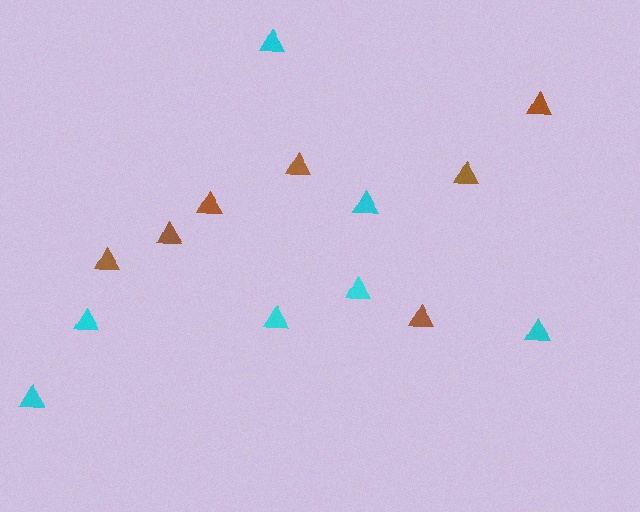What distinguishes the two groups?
There are 2 groups: one group of cyan triangles (7) and one group of brown triangles (7).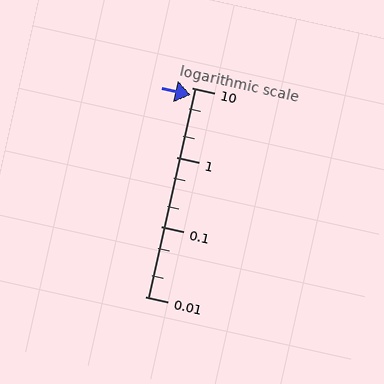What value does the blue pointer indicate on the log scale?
The pointer indicates approximately 7.9.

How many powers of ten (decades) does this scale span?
The scale spans 3 decades, from 0.01 to 10.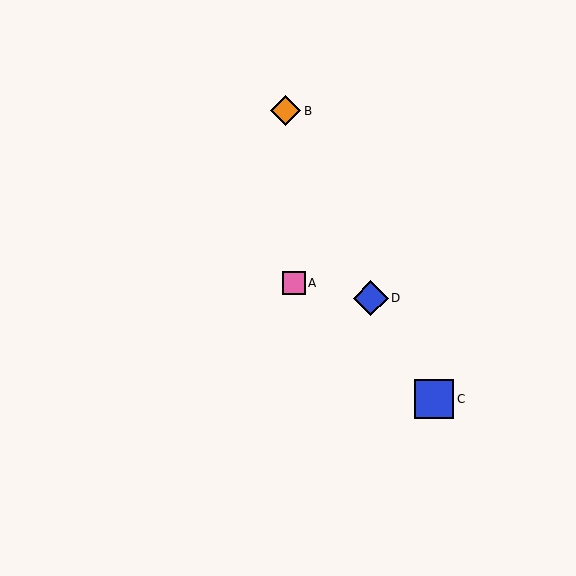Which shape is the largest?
The blue square (labeled C) is the largest.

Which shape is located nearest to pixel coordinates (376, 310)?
The blue diamond (labeled D) at (371, 298) is nearest to that location.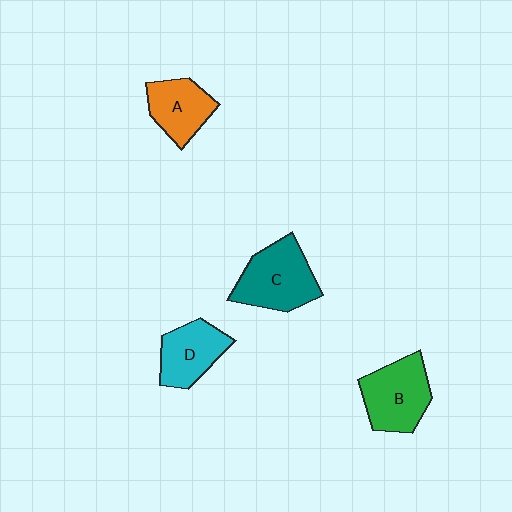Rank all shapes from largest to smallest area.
From largest to smallest: C (teal), B (green), D (cyan), A (orange).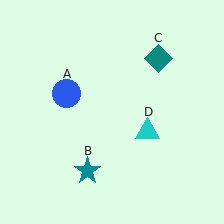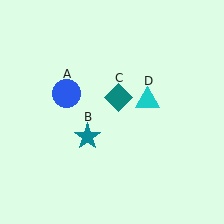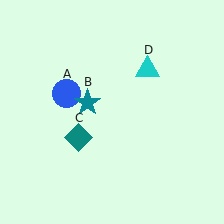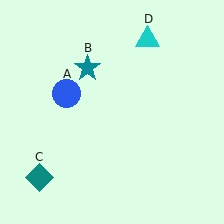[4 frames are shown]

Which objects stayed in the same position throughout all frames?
Blue circle (object A) remained stationary.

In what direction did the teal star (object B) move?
The teal star (object B) moved up.